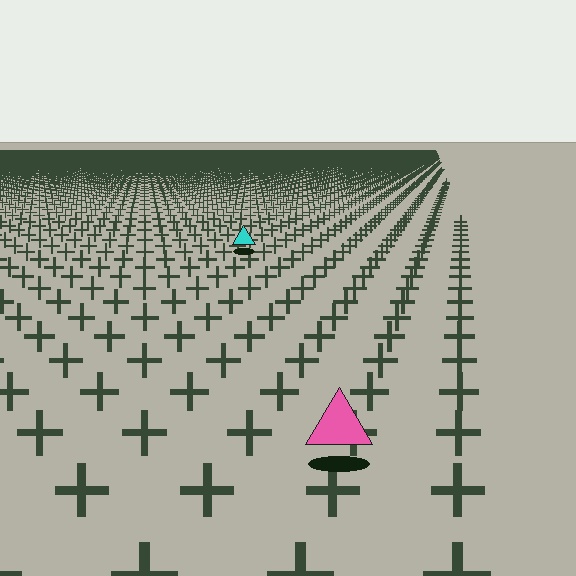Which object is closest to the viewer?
The pink triangle is closest. The texture marks near it are larger and more spread out.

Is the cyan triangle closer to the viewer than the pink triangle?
No. The pink triangle is closer — you can tell from the texture gradient: the ground texture is coarser near it.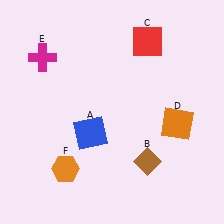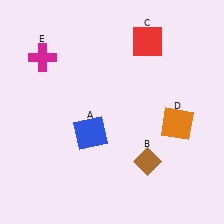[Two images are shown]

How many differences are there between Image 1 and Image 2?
There is 1 difference between the two images.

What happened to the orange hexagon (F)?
The orange hexagon (F) was removed in Image 2. It was in the bottom-left area of Image 1.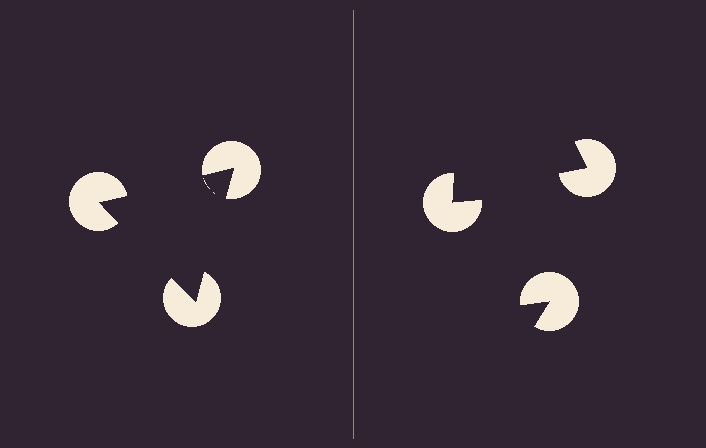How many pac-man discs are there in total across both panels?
6 — 3 on each side.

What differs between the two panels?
The pac-man discs are positioned identically on both sides; only the wedge orientations differ. On the left they align to a triangle; on the right they are misaligned.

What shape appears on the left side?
An illusory triangle.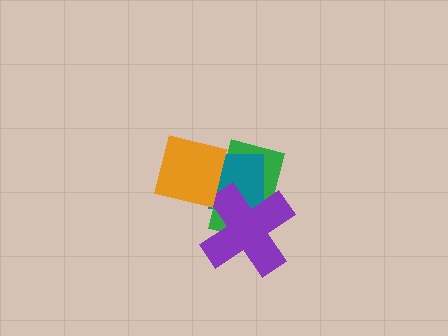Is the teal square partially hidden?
Yes, it is partially covered by another shape.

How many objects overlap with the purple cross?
2 objects overlap with the purple cross.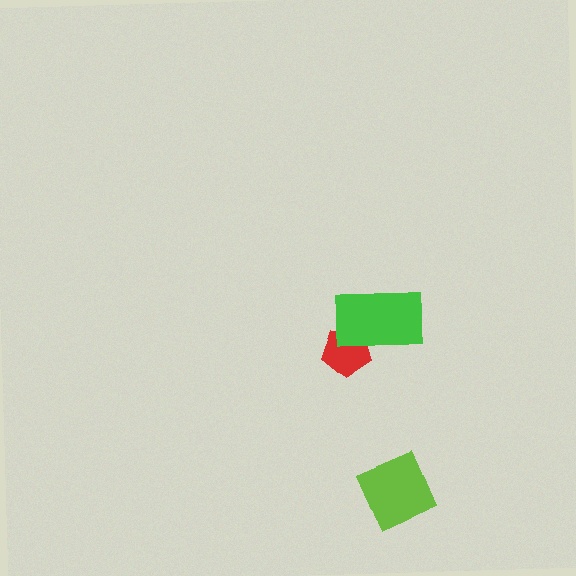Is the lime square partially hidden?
No, no other shape covers it.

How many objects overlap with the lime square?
0 objects overlap with the lime square.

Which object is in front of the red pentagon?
The green rectangle is in front of the red pentagon.